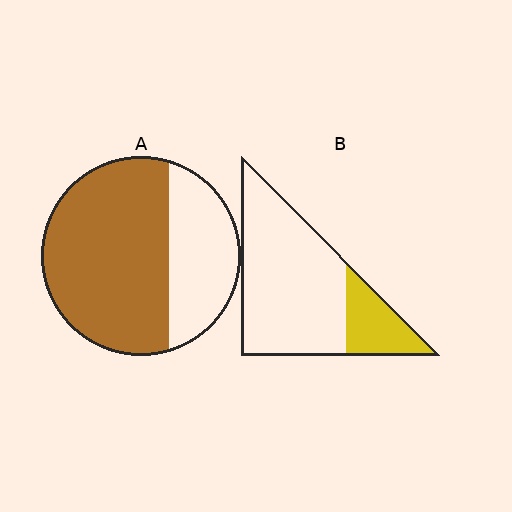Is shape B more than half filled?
No.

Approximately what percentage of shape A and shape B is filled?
A is approximately 70% and B is approximately 20%.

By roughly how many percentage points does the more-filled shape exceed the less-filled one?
By roughly 45 percentage points (A over B).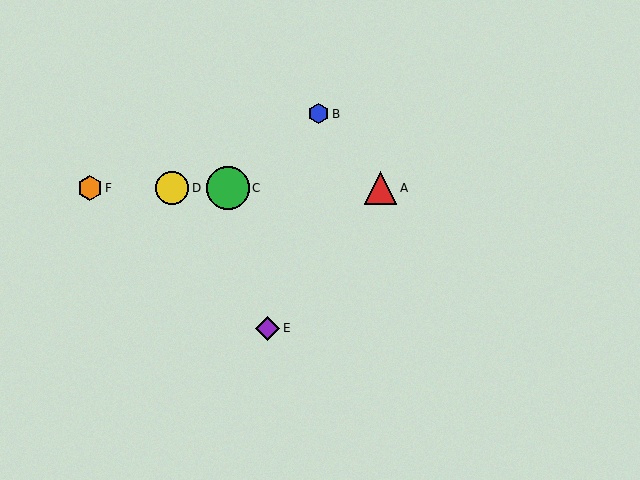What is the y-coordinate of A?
Object A is at y≈188.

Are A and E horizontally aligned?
No, A is at y≈188 and E is at y≈328.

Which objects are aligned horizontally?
Objects A, C, D, F are aligned horizontally.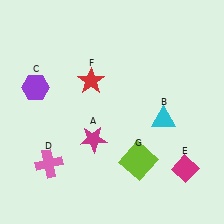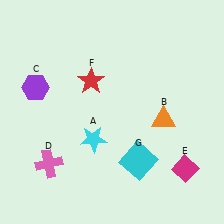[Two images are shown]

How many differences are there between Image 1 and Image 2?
There are 3 differences between the two images.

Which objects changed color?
A changed from magenta to cyan. B changed from cyan to orange. G changed from lime to cyan.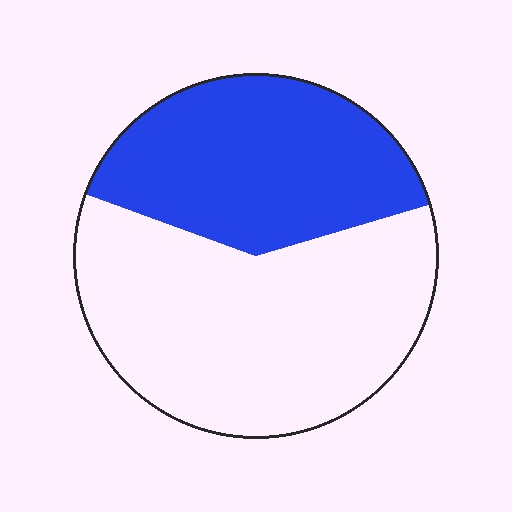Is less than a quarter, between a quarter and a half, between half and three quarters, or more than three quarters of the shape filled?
Between a quarter and a half.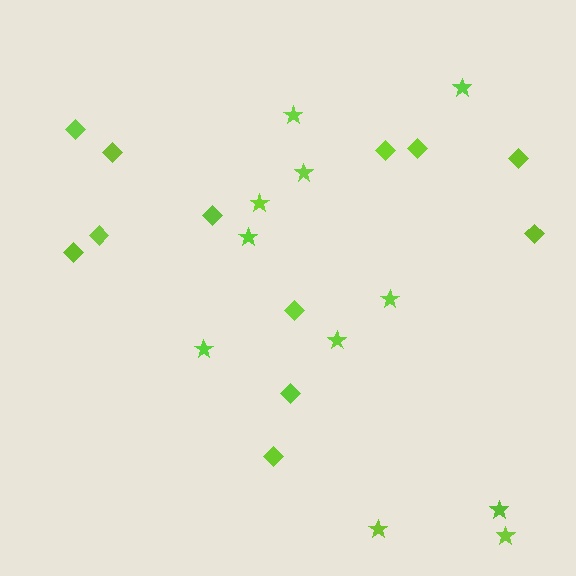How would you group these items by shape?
There are 2 groups: one group of diamonds (12) and one group of stars (11).